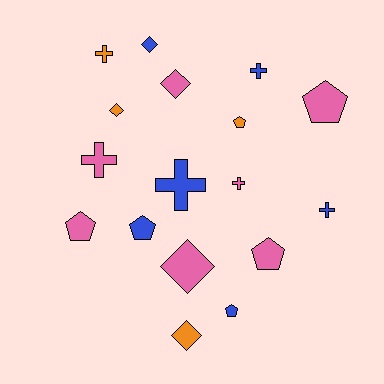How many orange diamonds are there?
There are 2 orange diamonds.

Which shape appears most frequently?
Cross, with 6 objects.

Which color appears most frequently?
Pink, with 7 objects.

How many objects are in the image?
There are 17 objects.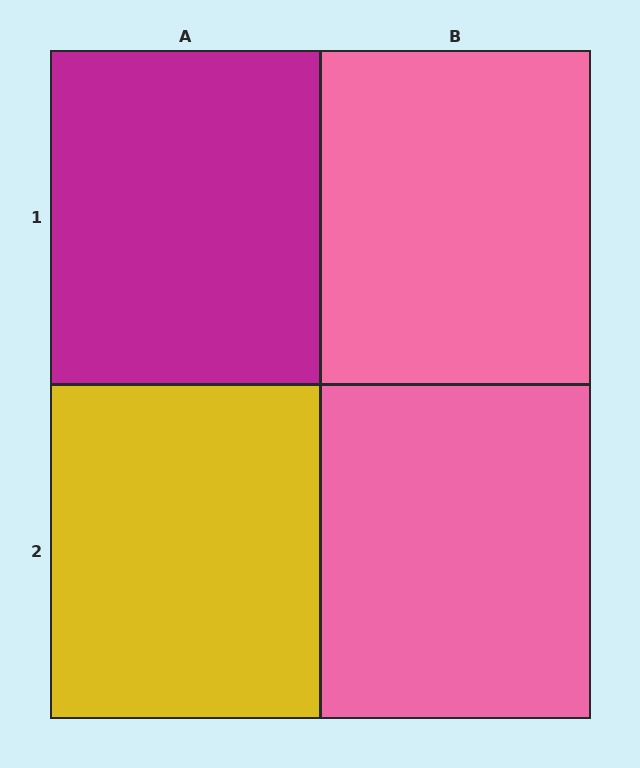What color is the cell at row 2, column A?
Yellow.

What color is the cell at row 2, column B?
Pink.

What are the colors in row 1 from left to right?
Magenta, pink.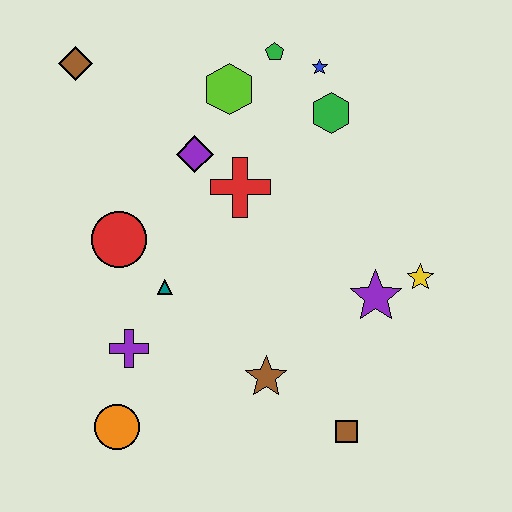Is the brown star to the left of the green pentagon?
Yes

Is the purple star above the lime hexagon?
No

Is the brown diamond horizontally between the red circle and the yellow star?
No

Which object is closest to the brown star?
The brown square is closest to the brown star.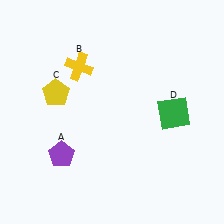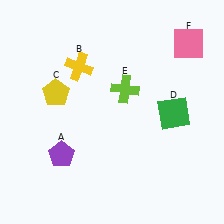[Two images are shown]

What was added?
A lime cross (E), a pink square (F) were added in Image 2.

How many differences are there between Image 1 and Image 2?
There are 2 differences between the two images.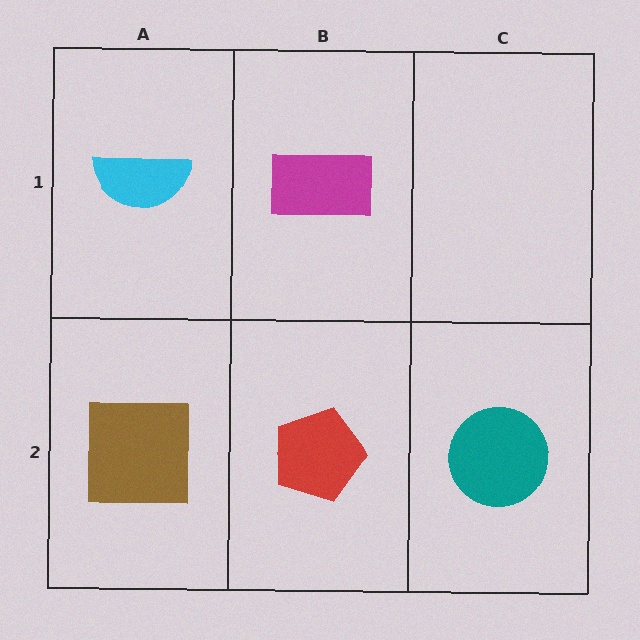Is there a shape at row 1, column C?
No, that cell is empty.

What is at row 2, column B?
A red pentagon.